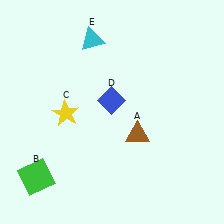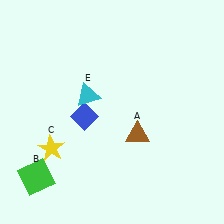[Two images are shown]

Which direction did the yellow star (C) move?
The yellow star (C) moved down.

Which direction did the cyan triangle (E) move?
The cyan triangle (E) moved down.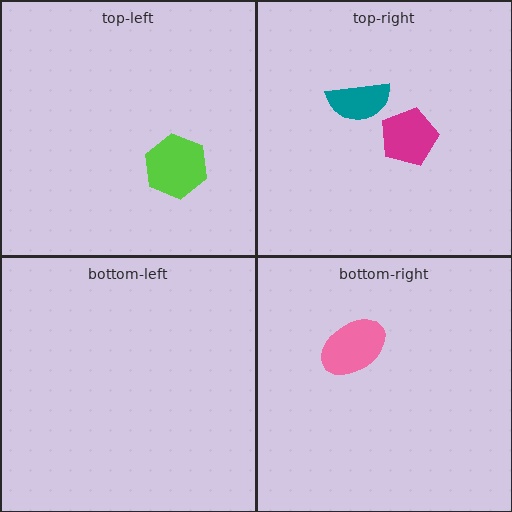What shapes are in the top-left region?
The lime hexagon.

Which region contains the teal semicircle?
The top-right region.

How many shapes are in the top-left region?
1.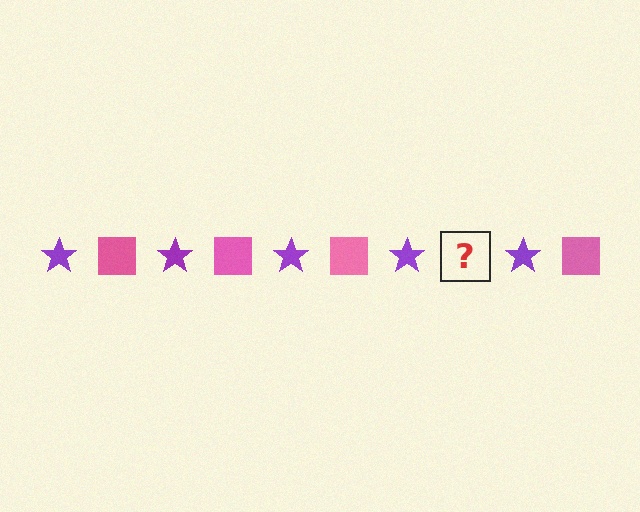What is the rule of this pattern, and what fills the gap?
The rule is that the pattern alternates between purple star and pink square. The gap should be filled with a pink square.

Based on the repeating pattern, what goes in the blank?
The blank should be a pink square.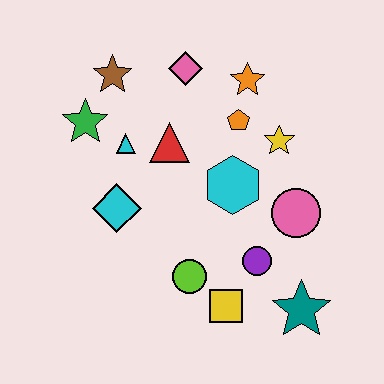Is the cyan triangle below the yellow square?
No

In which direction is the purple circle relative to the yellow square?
The purple circle is above the yellow square.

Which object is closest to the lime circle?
The yellow square is closest to the lime circle.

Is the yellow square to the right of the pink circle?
No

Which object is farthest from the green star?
The teal star is farthest from the green star.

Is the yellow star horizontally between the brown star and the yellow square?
No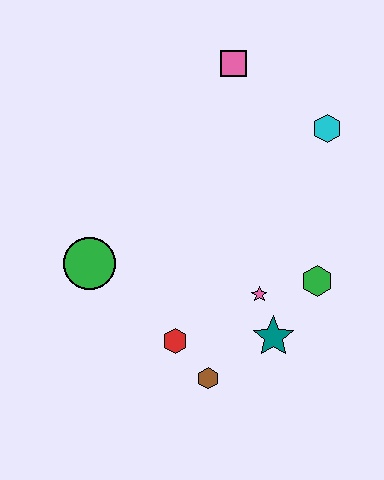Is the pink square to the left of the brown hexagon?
No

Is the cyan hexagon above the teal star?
Yes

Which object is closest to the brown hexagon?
The red hexagon is closest to the brown hexagon.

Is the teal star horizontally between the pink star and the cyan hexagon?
Yes